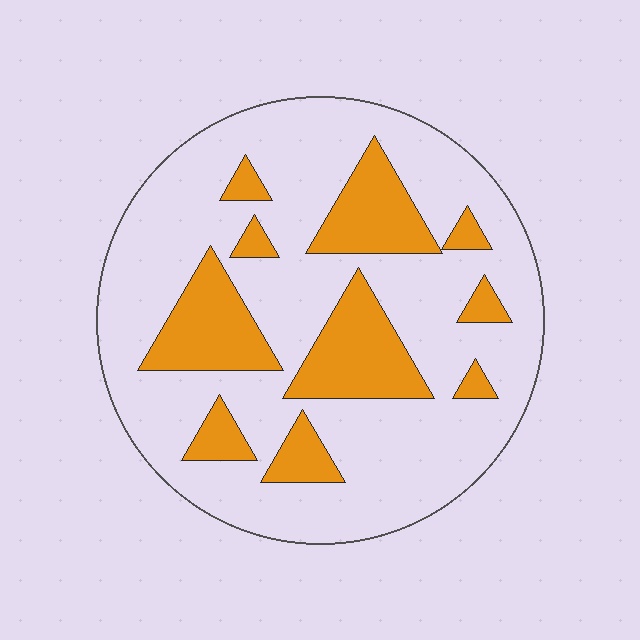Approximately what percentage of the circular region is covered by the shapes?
Approximately 25%.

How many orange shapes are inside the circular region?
10.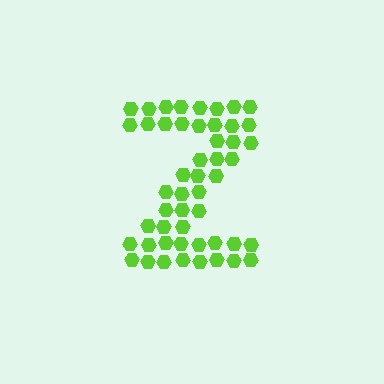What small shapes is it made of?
It is made of small hexagons.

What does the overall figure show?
The overall figure shows the letter Z.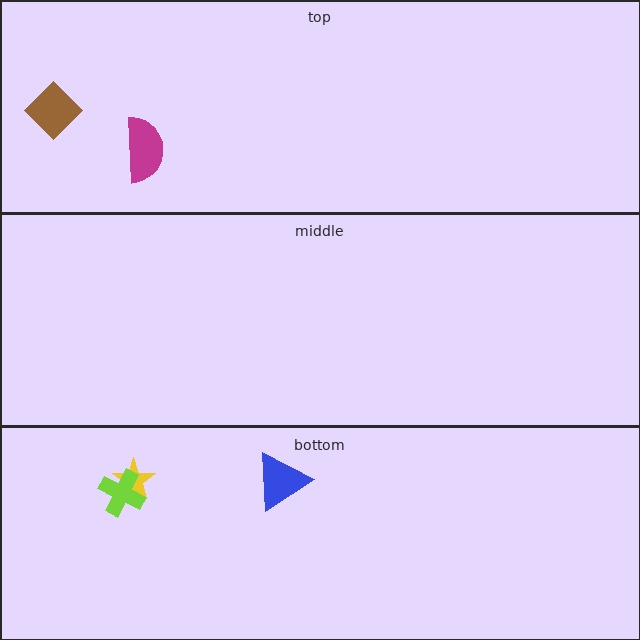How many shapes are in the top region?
2.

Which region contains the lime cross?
The bottom region.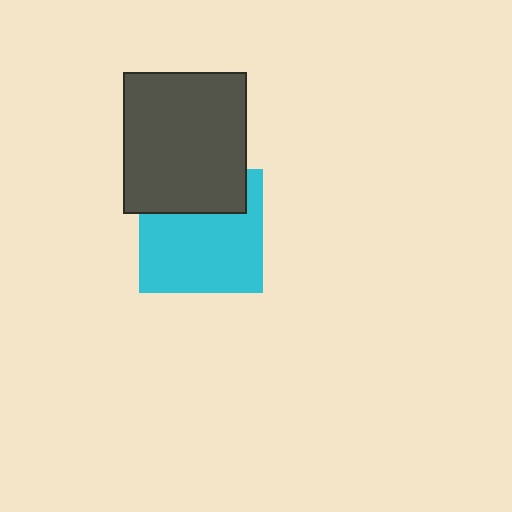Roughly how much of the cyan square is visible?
Most of it is visible (roughly 69%).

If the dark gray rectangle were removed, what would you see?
You would see the complete cyan square.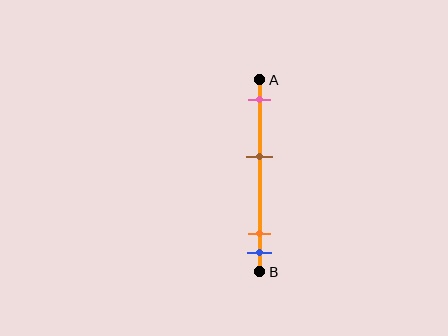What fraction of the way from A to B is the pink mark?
The pink mark is approximately 10% (0.1) of the way from A to B.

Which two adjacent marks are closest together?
The orange and blue marks are the closest adjacent pair.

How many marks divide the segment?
There are 4 marks dividing the segment.